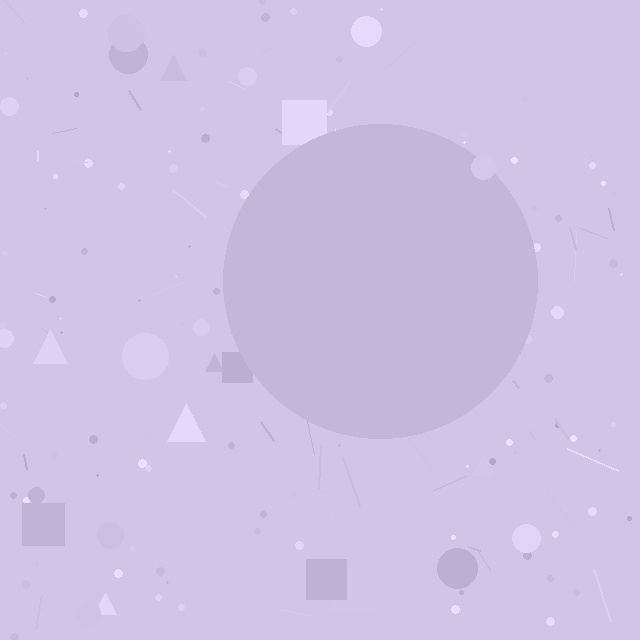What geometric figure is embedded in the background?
A circle is embedded in the background.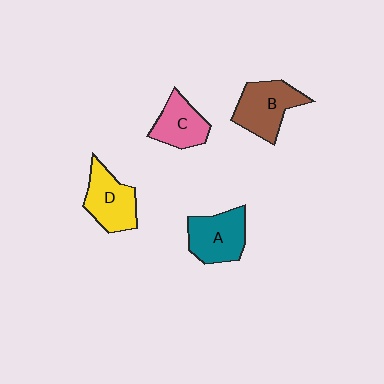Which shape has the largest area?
Shape B (brown).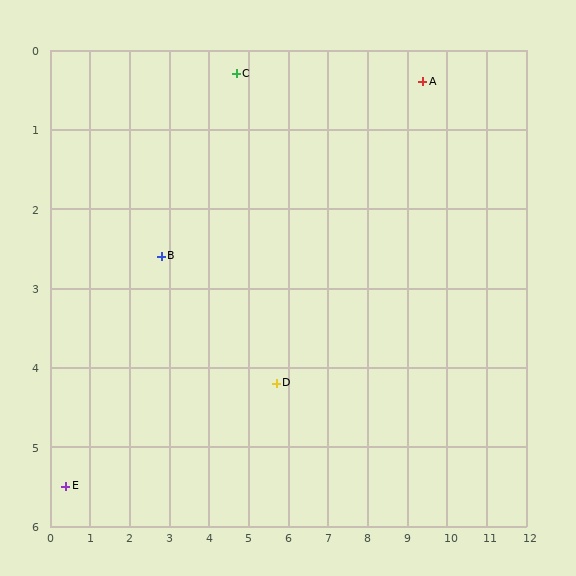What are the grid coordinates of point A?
Point A is at approximately (9.4, 0.4).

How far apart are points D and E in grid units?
Points D and E are about 5.5 grid units apart.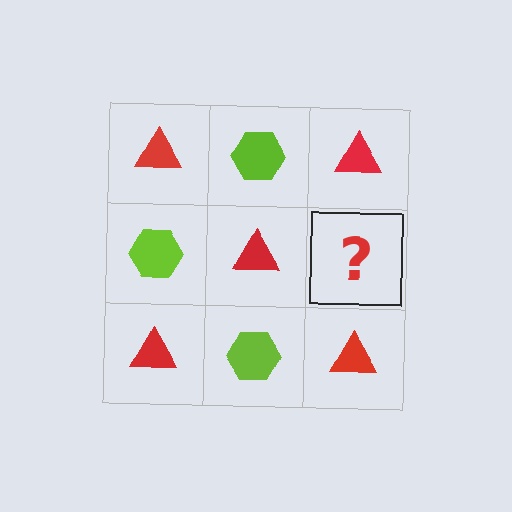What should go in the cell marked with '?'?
The missing cell should contain a lime hexagon.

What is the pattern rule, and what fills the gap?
The rule is that it alternates red triangle and lime hexagon in a checkerboard pattern. The gap should be filled with a lime hexagon.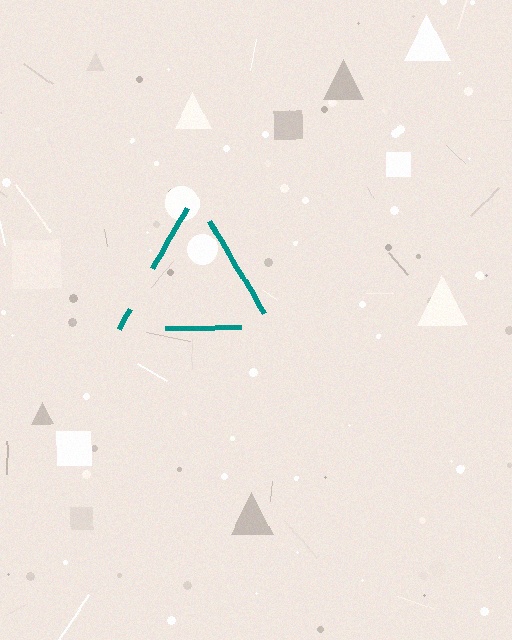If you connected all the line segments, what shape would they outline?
They would outline a triangle.